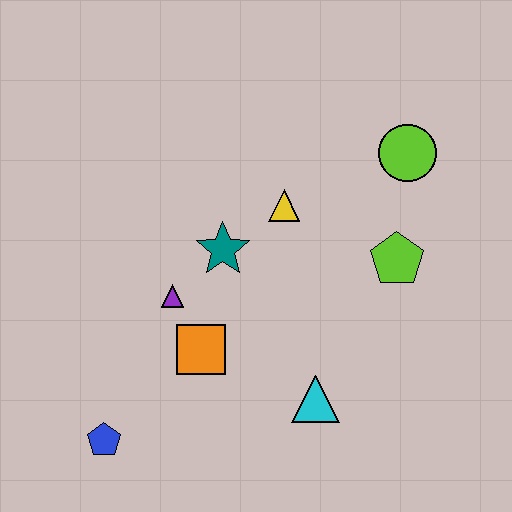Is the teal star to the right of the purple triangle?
Yes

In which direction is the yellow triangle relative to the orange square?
The yellow triangle is above the orange square.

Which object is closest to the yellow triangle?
The teal star is closest to the yellow triangle.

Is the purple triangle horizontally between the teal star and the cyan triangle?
No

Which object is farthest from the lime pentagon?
The blue pentagon is farthest from the lime pentagon.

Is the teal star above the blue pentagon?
Yes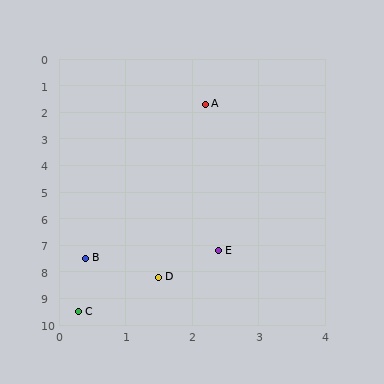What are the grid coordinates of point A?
Point A is at approximately (2.2, 1.7).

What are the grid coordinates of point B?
Point B is at approximately (0.4, 7.5).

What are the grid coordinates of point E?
Point E is at approximately (2.4, 7.2).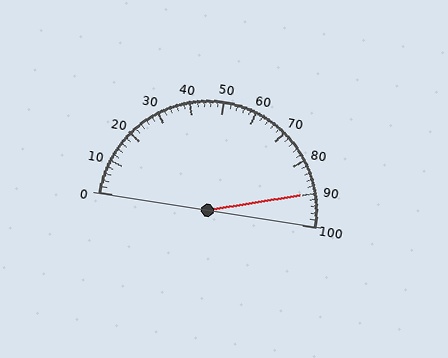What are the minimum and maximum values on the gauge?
The gauge ranges from 0 to 100.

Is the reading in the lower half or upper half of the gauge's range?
The reading is in the upper half of the range (0 to 100).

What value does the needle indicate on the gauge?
The needle indicates approximately 90.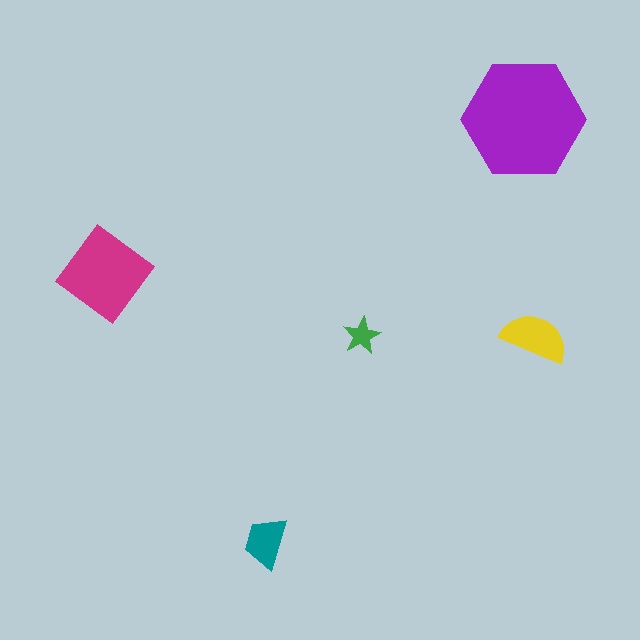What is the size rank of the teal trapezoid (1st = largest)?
4th.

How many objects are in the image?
There are 5 objects in the image.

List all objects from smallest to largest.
The green star, the teal trapezoid, the yellow semicircle, the magenta diamond, the purple hexagon.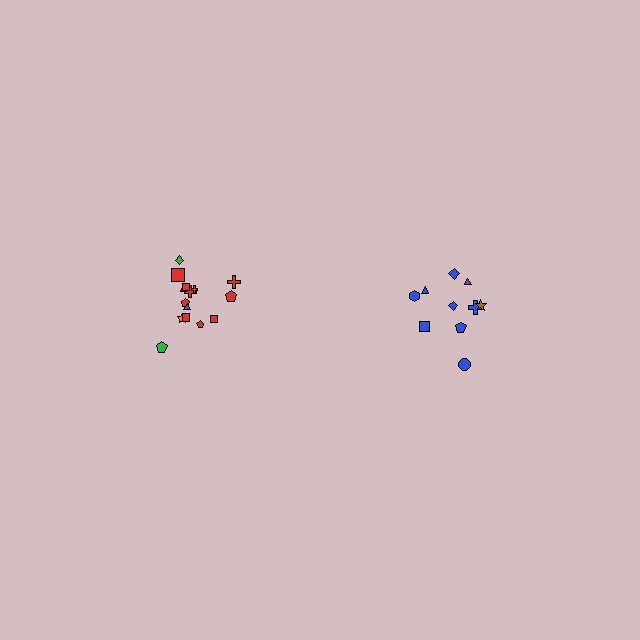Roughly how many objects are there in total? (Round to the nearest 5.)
Roughly 25 objects in total.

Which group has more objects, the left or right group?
The left group.